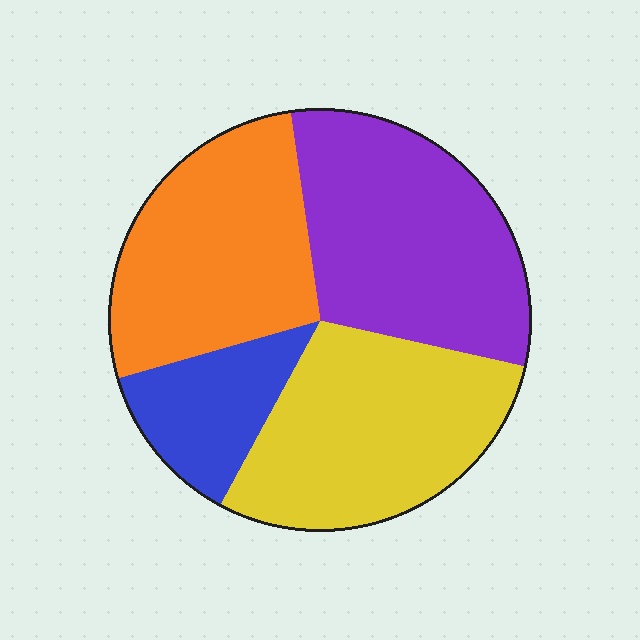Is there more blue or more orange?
Orange.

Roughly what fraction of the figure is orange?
Orange takes up about one quarter (1/4) of the figure.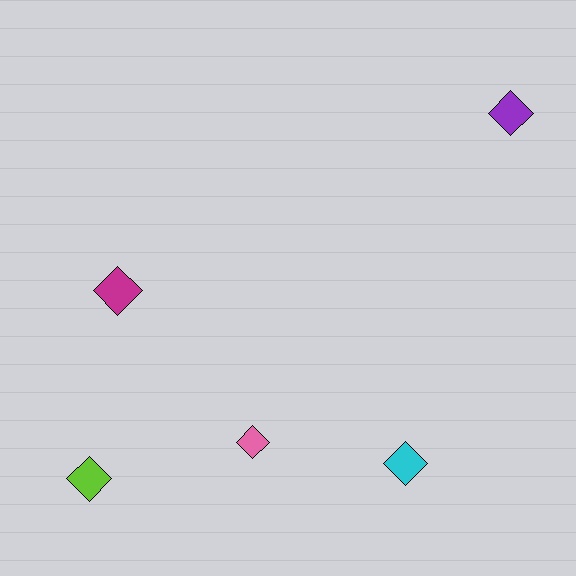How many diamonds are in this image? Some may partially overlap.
There are 5 diamonds.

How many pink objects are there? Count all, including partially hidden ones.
There is 1 pink object.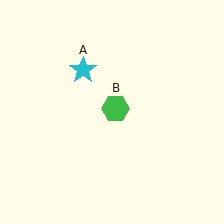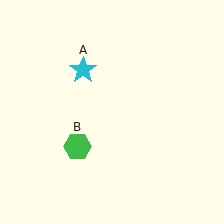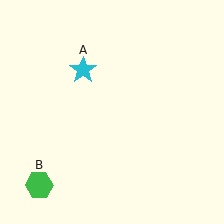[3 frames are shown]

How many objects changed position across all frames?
1 object changed position: green hexagon (object B).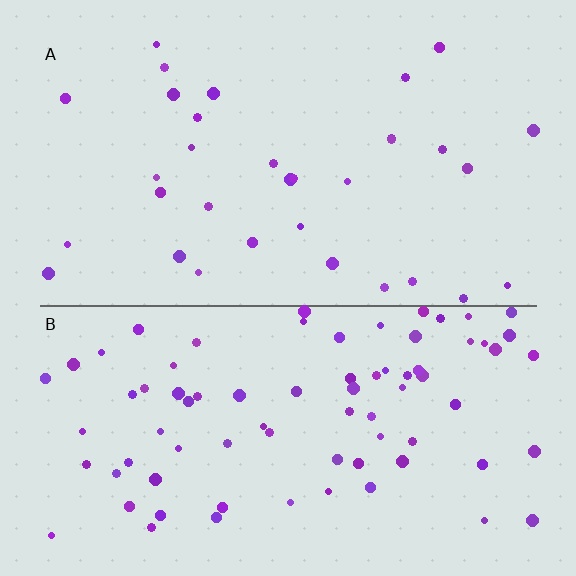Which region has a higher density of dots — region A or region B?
B (the bottom).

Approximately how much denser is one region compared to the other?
Approximately 2.4× — region B over region A.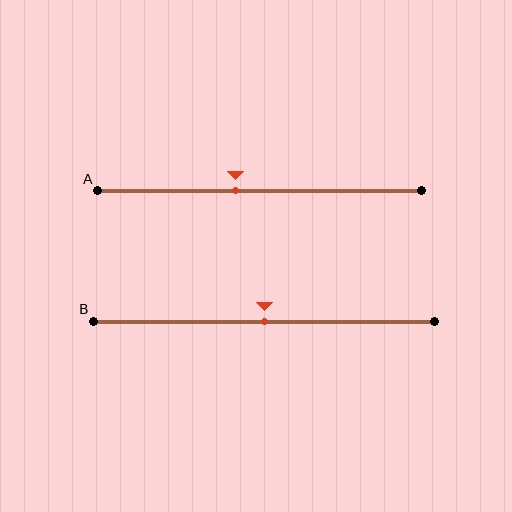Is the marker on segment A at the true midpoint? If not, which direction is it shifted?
No, the marker on segment A is shifted to the left by about 7% of the segment length.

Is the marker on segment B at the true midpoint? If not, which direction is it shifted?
Yes, the marker on segment B is at the true midpoint.